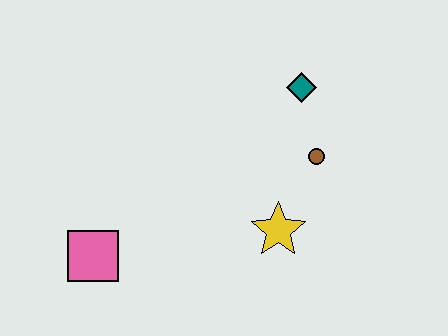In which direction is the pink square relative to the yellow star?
The pink square is to the left of the yellow star.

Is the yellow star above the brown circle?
No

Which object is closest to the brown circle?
The teal diamond is closest to the brown circle.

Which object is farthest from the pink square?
The teal diamond is farthest from the pink square.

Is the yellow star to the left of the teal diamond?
Yes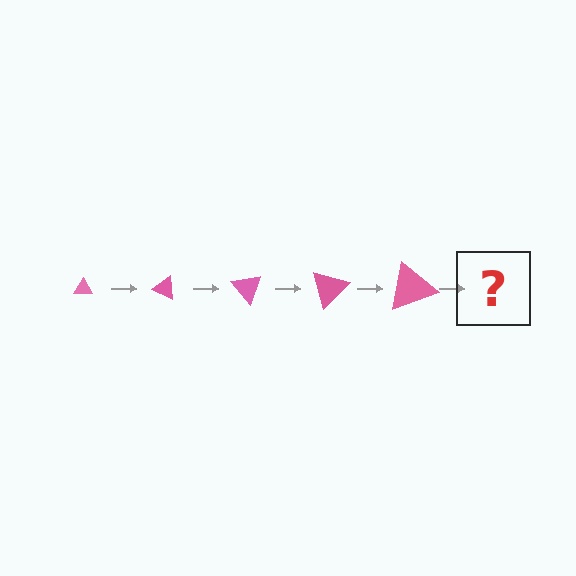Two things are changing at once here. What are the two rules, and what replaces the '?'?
The two rules are that the triangle grows larger each step and it rotates 25 degrees each step. The '?' should be a triangle, larger than the previous one and rotated 125 degrees from the start.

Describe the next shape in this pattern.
It should be a triangle, larger than the previous one and rotated 125 degrees from the start.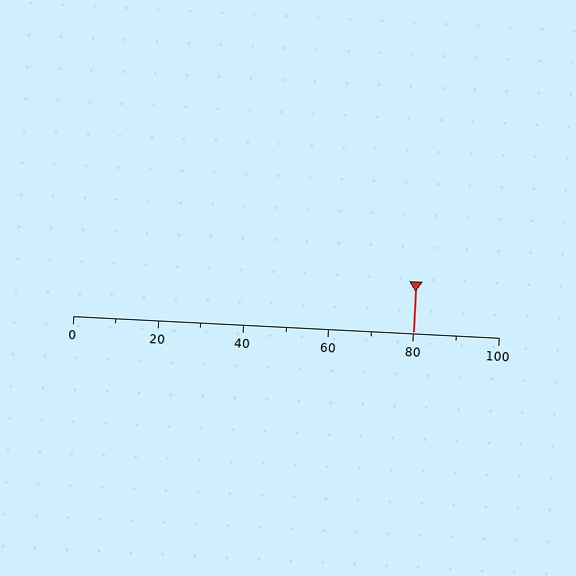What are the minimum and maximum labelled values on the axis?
The axis runs from 0 to 100.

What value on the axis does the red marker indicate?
The marker indicates approximately 80.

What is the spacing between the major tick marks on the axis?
The major ticks are spaced 20 apart.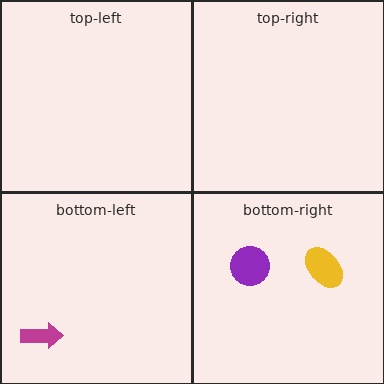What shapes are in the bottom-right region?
The yellow ellipse, the purple circle.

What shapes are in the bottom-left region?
The magenta arrow.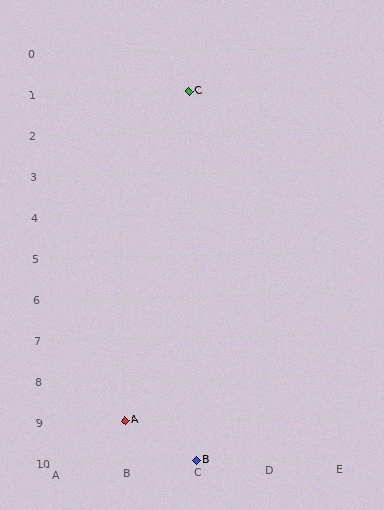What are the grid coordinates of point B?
Point B is at grid coordinates (C, 10).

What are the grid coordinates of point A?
Point A is at grid coordinates (B, 9).